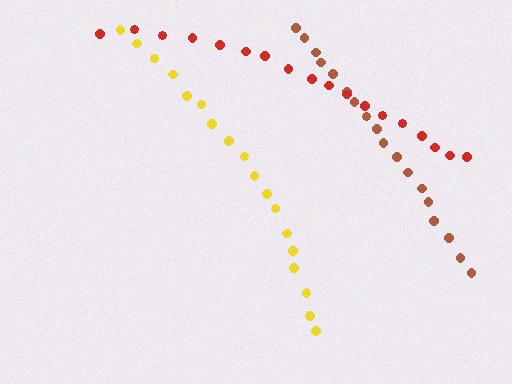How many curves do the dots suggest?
There are 3 distinct paths.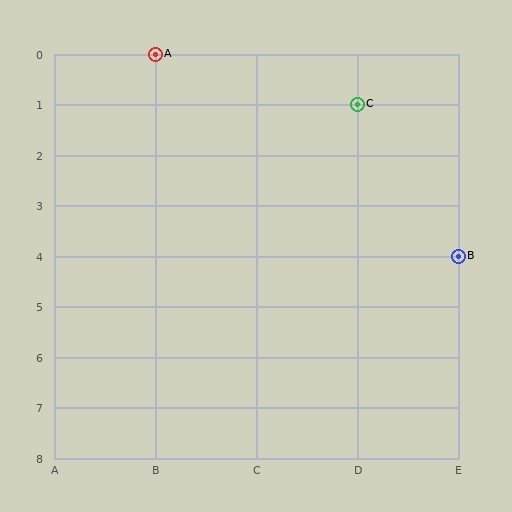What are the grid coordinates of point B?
Point B is at grid coordinates (E, 4).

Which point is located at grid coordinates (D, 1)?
Point C is at (D, 1).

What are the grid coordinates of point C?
Point C is at grid coordinates (D, 1).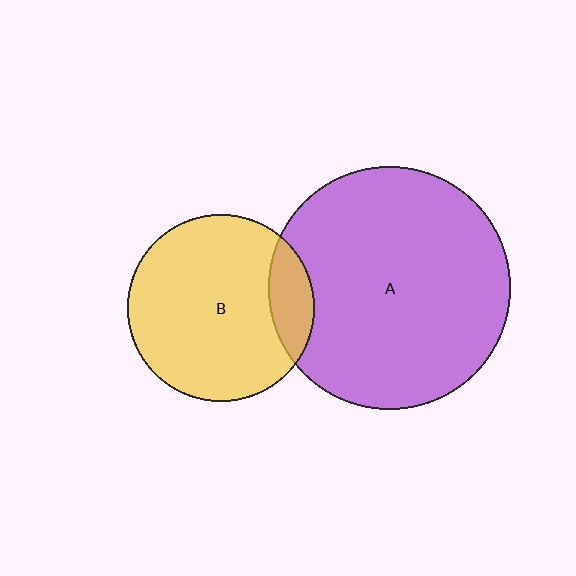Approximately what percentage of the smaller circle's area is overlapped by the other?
Approximately 15%.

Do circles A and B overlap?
Yes.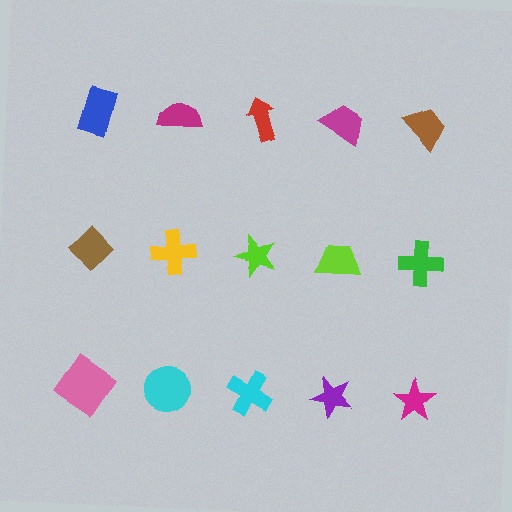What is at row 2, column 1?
A brown diamond.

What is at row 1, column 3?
A red arrow.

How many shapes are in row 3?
5 shapes.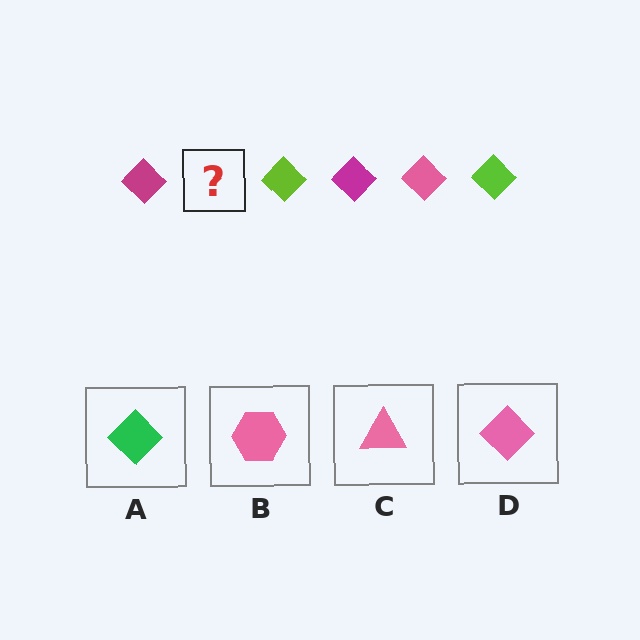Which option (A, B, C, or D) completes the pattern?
D.